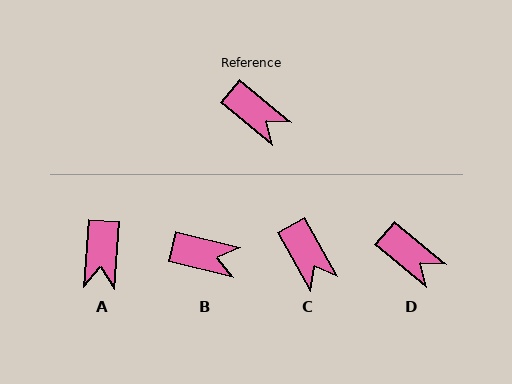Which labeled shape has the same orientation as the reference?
D.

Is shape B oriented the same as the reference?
No, it is off by about 26 degrees.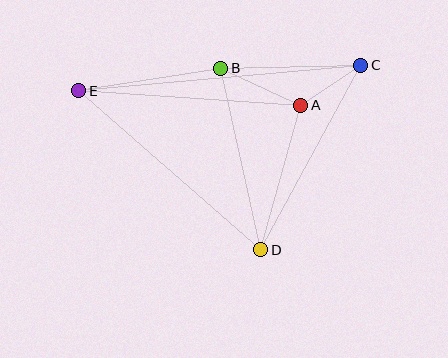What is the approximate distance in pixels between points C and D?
The distance between C and D is approximately 210 pixels.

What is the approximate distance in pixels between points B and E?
The distance between B and E is approximately 143 pixels.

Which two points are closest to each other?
Points A and C are closest to each other.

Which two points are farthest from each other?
Points C and E are farthest from each other.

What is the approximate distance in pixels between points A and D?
The distance between A and D is approximately 150 pixels.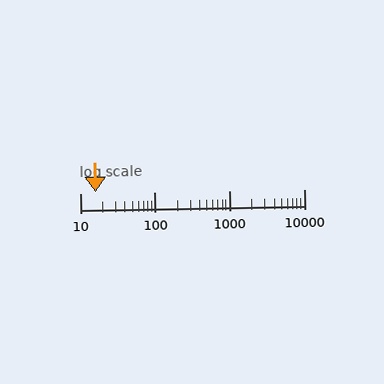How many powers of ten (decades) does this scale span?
The scale spans 3 decades, from 10 to 10000.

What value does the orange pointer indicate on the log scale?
The pointer indicates approximately 16.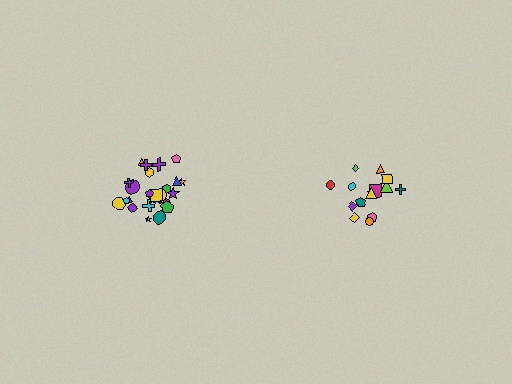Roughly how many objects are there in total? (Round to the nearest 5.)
Roughly 40 objects in total.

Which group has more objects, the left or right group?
The left group.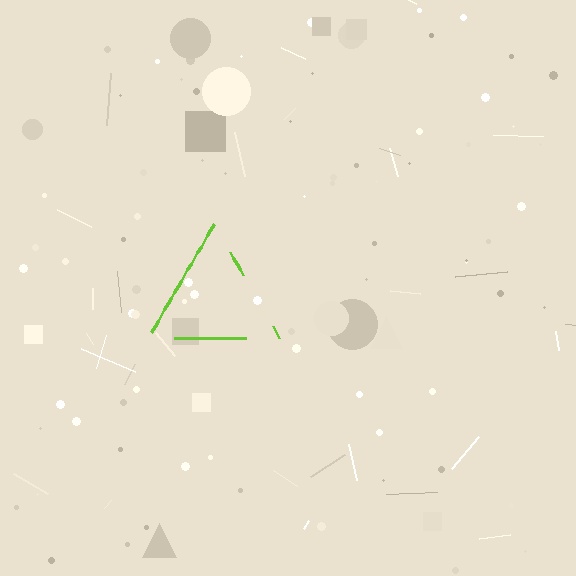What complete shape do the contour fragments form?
The contour fragments form a triangle.